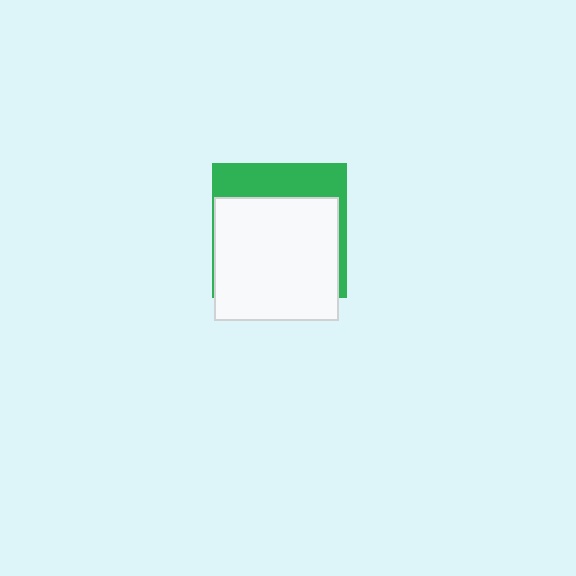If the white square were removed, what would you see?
You would see the complete green square.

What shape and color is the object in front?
The object in front is a white square.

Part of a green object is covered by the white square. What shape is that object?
It is a square.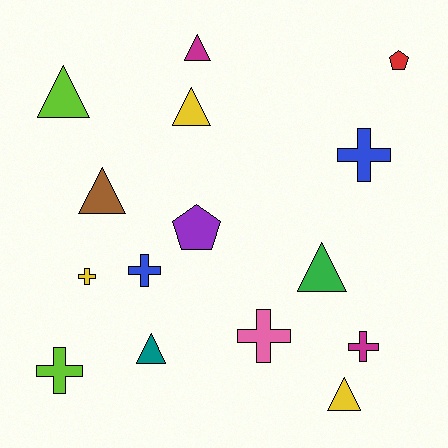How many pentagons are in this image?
There are 2 pentagons.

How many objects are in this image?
There are 15 objects.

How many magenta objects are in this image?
There are 2 magenta objects.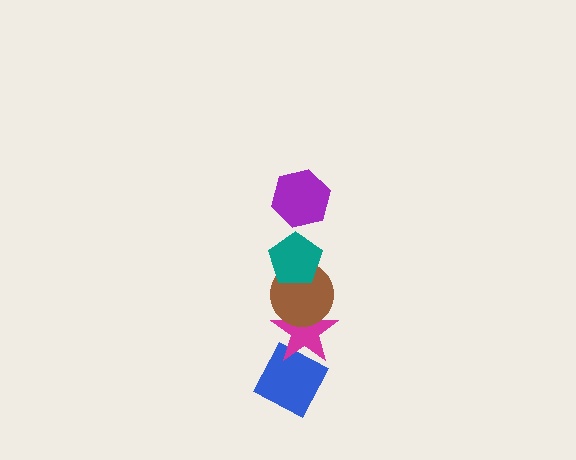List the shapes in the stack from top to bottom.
From top to bottom: the purple hexagon, the teal pentagon, the brown circle, the magenta star, the blue diamond.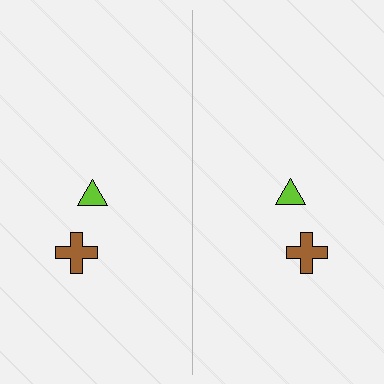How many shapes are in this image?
There are 4 shapes in this image.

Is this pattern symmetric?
Yes, this pattern has bilateral (reflection) symmetry.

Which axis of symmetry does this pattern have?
The pattern has a vertical axis of symmetry running through the center of the image.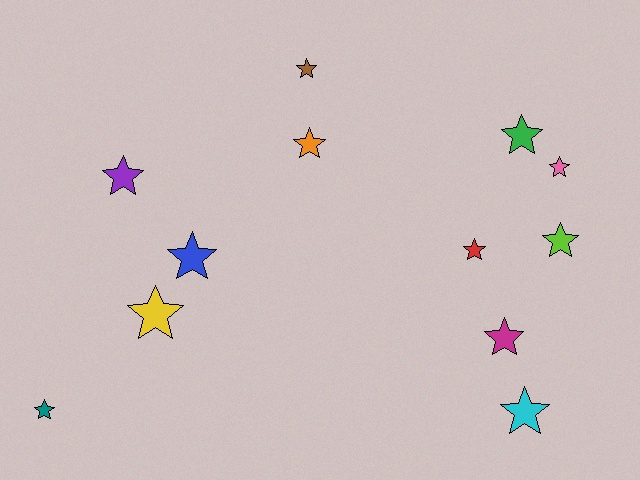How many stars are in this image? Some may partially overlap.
There are 12 stars.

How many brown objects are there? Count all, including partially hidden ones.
There is 1 brown object.